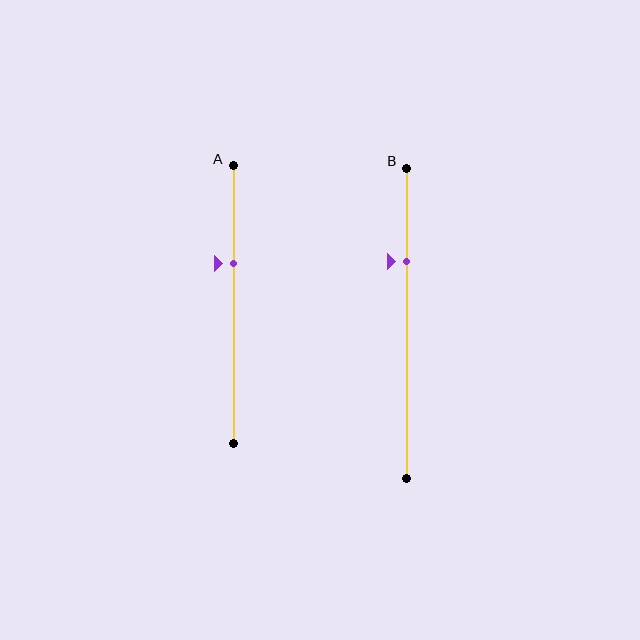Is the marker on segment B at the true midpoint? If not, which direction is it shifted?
No, the marker on segment B is shifted upward by about 20% of the segment length.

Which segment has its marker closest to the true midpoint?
Segment A has its marker closest to the true midpoint.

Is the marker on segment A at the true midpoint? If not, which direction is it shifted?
No, the marker on segment A is shifted upward by about 15% of the segment length.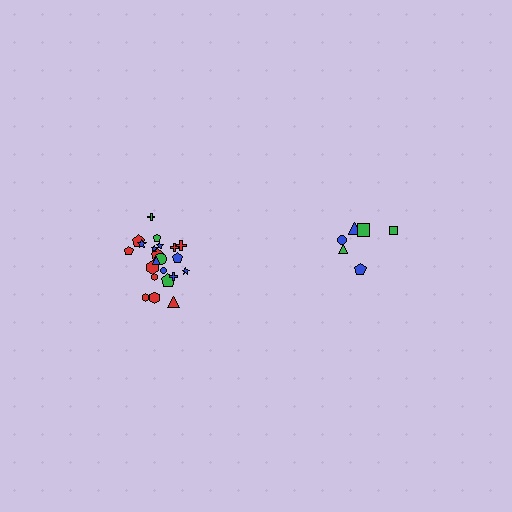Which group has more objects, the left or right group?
The left group.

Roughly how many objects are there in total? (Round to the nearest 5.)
Roughly 30 objects in total.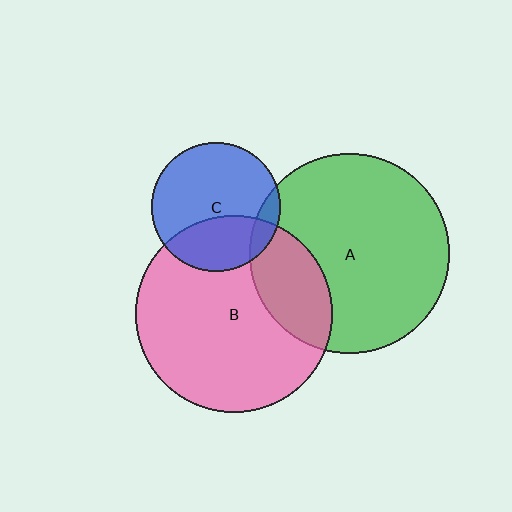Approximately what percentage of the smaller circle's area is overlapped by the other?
Approximately 25%.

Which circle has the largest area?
Circle A (green).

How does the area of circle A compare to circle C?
Approximately 2.4 times.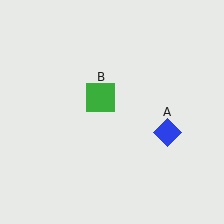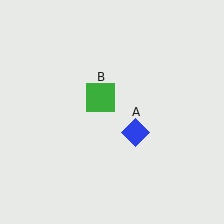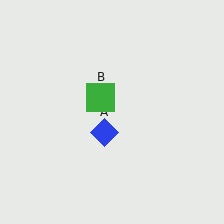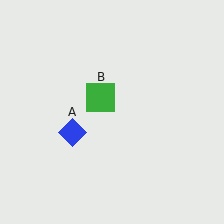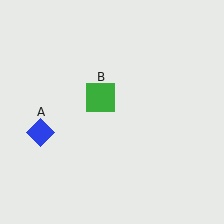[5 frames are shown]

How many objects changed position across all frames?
1 object changed position: blue diamond (object A).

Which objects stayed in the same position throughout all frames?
Green square (object B) remained stationary.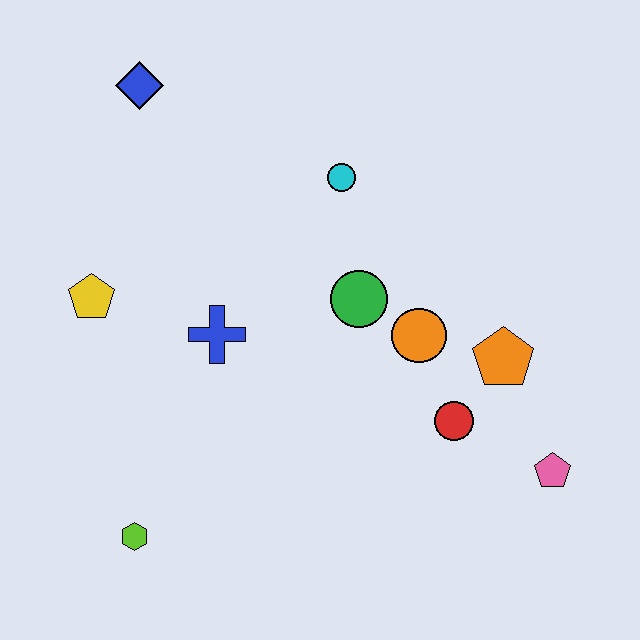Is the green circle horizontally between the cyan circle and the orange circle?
Yes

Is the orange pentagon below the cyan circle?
Yes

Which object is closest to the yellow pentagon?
The blue cross is closest to the yellow pentagon.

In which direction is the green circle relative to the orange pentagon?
The green circle is to the left of the orange pentagon.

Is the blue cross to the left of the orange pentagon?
Yes